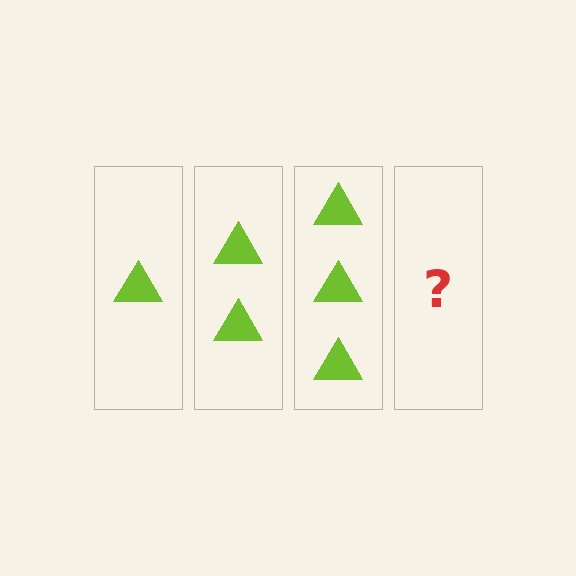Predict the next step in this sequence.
The next step is 4 triangles.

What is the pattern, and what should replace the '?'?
The pattern is that each step adds one more triangle. The '?' should be 4 triangles.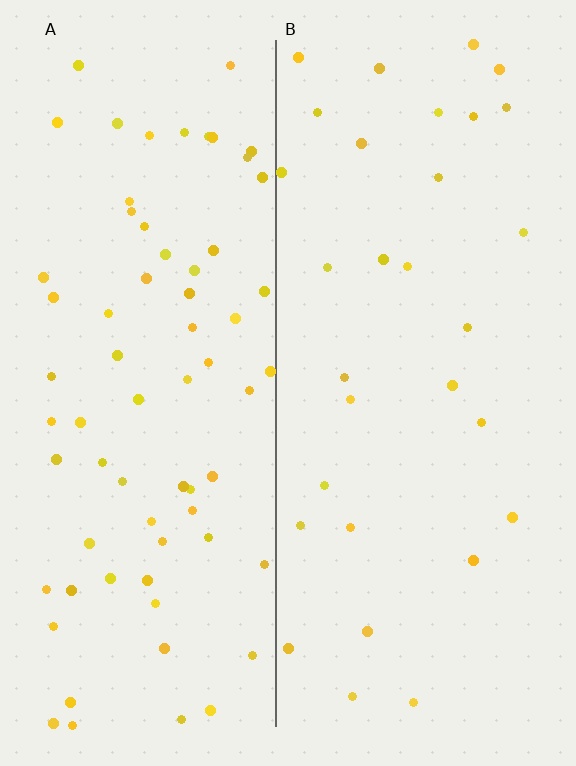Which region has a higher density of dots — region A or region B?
A (the left).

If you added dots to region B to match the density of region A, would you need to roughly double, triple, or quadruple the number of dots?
Approximately double.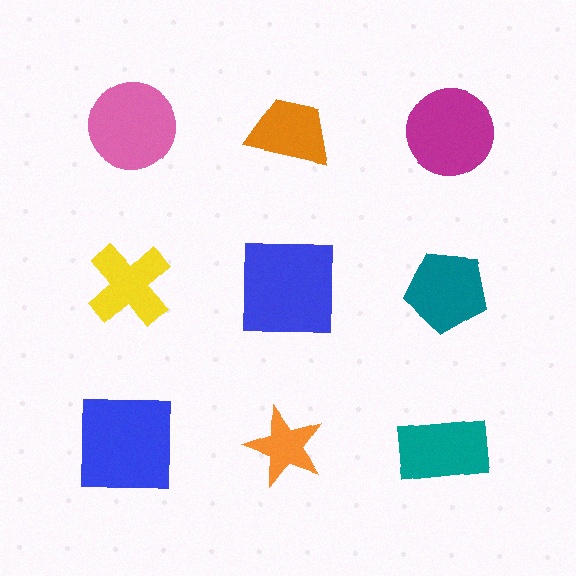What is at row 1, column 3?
A magenta circle.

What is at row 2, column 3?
A teal pentagon.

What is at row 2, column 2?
A blue square.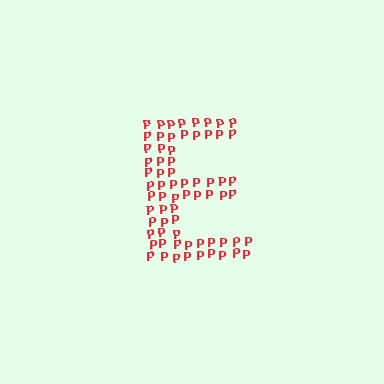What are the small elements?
The small elements are letter P's.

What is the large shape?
The large shape is the letter E.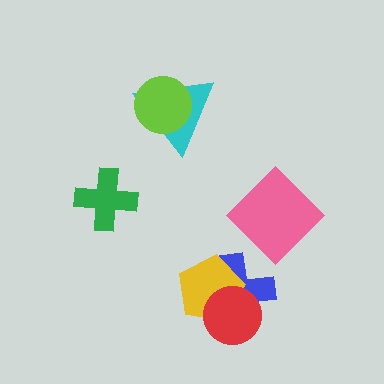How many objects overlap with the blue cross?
2 objects overlap with the blue cross.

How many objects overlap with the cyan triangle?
1 object overlaps with the cyan triangle.